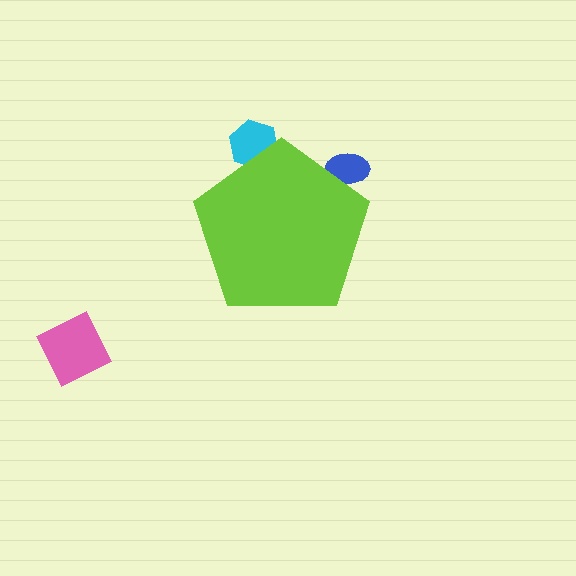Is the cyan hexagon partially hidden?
Yes, the cyan hexagon is partially hidden behind the lime pentagon.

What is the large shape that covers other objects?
A lime pentagon.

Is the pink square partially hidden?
No, the pink square is fully visible.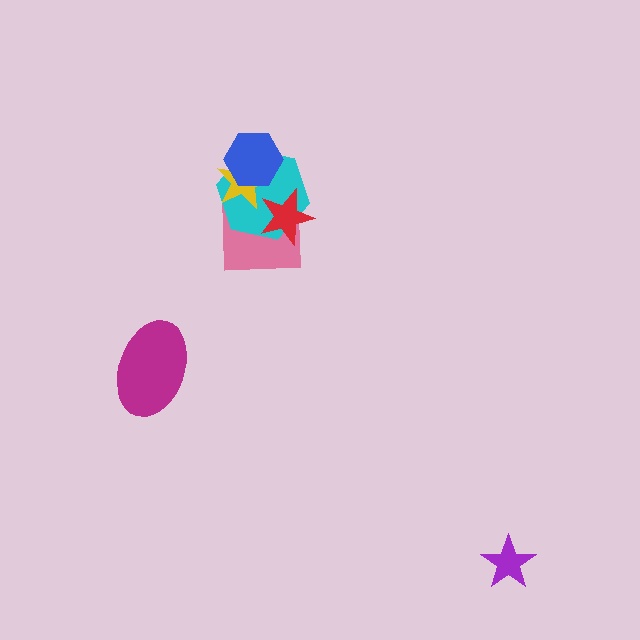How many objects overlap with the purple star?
0 objects overlap with the purple star.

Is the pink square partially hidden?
Yes, it is partially covered by another shape.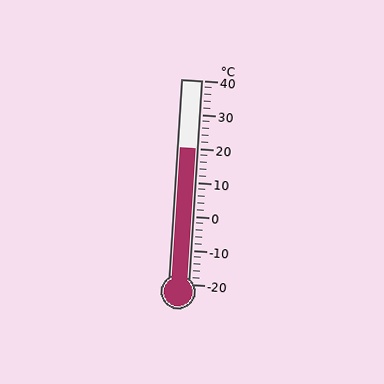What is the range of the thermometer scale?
The thermometer scale ranges from -20°C to 40°C.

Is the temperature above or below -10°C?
The temperature is above -10°C.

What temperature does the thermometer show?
The thermometer shows approximately 20°C.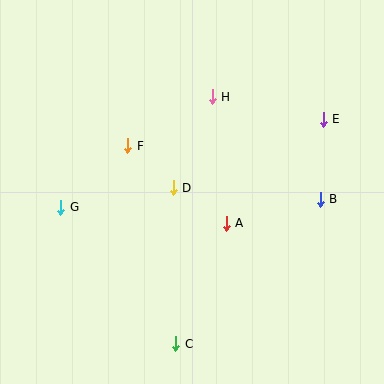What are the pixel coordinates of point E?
Point E is at (323, 119).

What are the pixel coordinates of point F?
Point F is at (128, 146).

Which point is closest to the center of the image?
Point D at (173, 188) is closest to the center.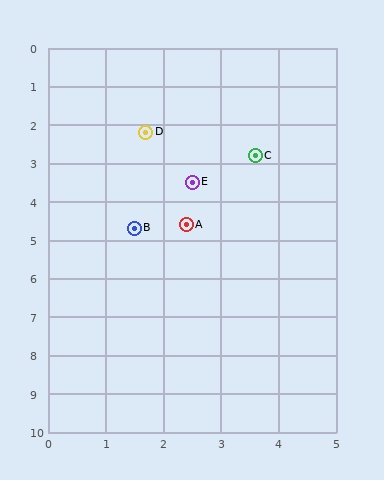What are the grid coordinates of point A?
Point A is at approximately (2.4, 4.6).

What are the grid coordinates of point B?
Point B is at approximately (1.5, 4.7).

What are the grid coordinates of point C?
Point C is at approximately (3.6, 2.8).